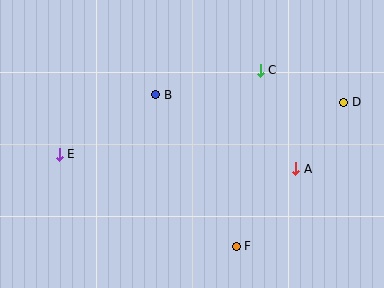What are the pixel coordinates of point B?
Point B is at (156, 95).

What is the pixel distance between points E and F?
The distance between E and F is 200 pixels.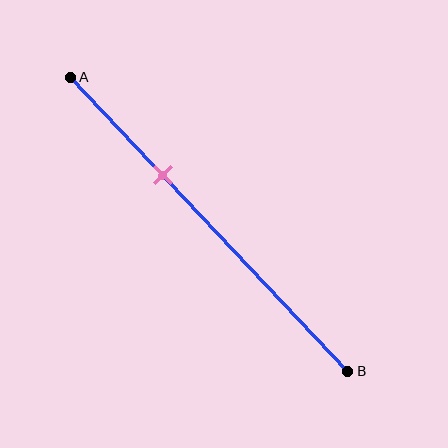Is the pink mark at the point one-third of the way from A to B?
Yes, the mark is approximately at the one-third point.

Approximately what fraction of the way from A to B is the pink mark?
The pink mark is approximately 35% of the way from A to B.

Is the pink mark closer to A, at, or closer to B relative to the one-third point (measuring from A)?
The pink mark is approximately at the one-third point of segment AB.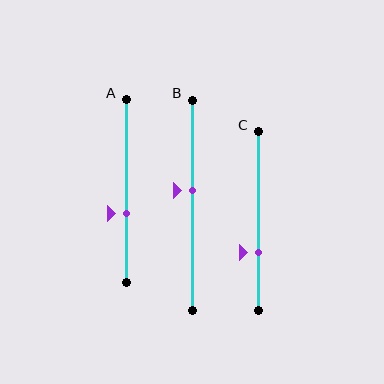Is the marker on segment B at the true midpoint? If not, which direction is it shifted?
No, the marker on segment B is shifted upward by about 7% of the segment length.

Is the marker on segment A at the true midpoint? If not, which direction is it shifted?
No, the marker on segment A is shifted downward by about 12% of the segment length.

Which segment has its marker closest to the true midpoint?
Segment B has its marker closest to the true midpoint.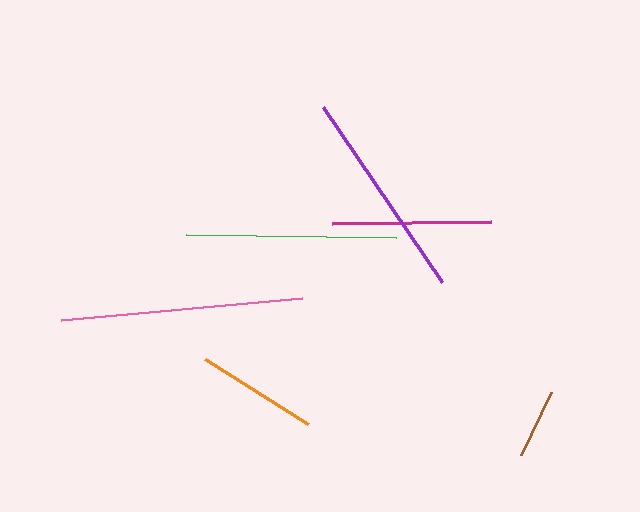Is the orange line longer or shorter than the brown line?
The orange line is longer than the brown line.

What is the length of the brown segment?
The brown segment is approximately 70 pixels long.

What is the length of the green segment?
The green segment is approximately 209 pixels long.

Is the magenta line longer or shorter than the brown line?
The magenta line is longer than the brown line.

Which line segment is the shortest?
The brown line is the shortest at approximately 70 pixels.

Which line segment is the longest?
The pink line is the longest at approximately 242 pixels.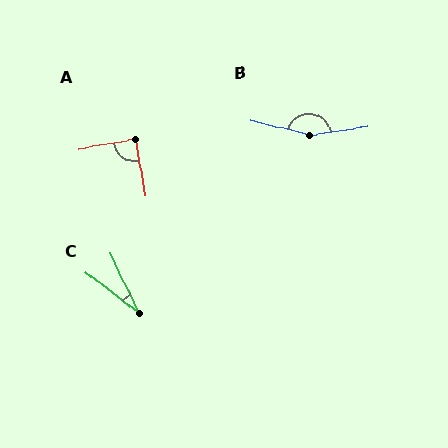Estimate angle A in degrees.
Approximately 90 degrees.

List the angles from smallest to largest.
C (27°), A (90°), B (157°).